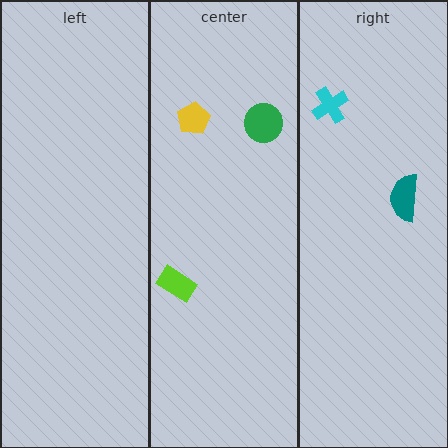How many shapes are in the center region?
3.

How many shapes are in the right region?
2.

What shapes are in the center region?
The yellow pentagon, the lime rectangle, the green circle.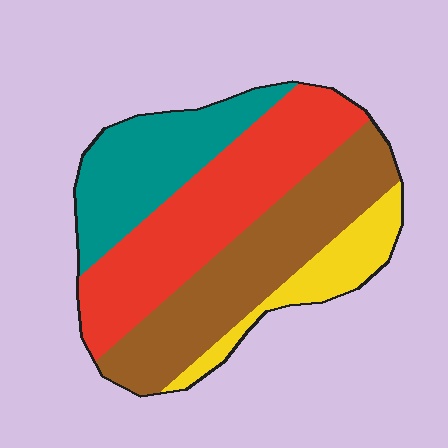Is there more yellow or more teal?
Teal.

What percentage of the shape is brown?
Brown takes up about one third (1/3) of the shape.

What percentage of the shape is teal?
Teal takes up about one fifth (1/5) of the shape.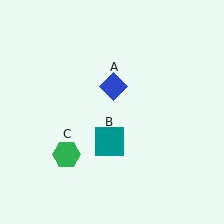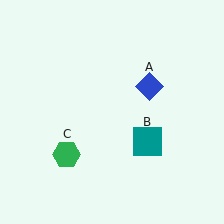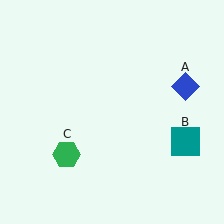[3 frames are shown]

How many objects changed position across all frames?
2 objects changed position: blue diamond (object A), teal square (object B).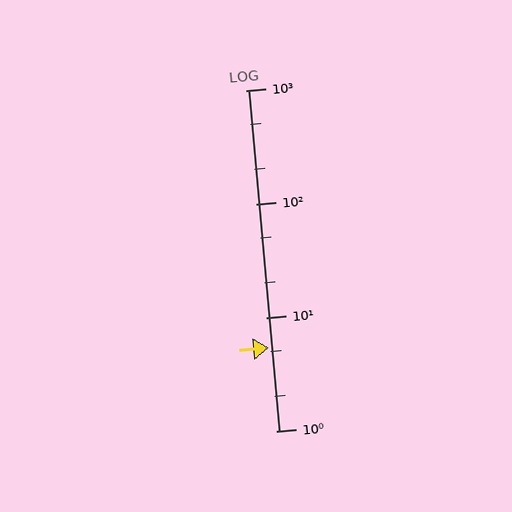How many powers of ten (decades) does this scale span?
The scale spans 3 decades, from 1 to 1000.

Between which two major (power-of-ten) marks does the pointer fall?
The pointer is between 1 and 10.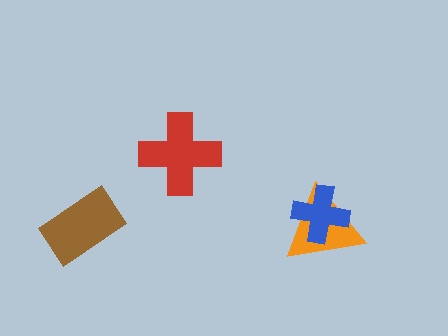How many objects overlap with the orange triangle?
1 object overlaps with the orange triangle.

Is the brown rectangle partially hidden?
No, no other shape covers it.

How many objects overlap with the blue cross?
1 object overlaps with the blue cross.